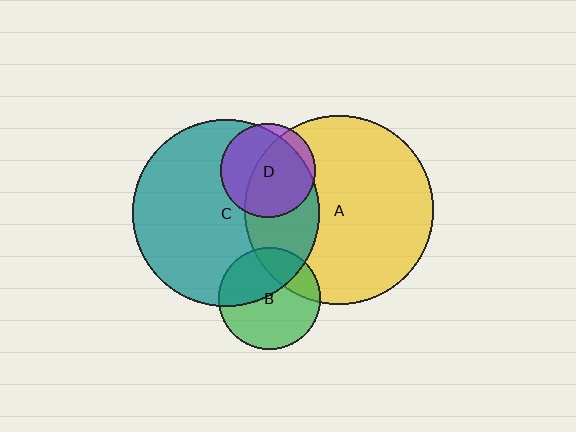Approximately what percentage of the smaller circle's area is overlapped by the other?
Approximately 25%.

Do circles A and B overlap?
Yes.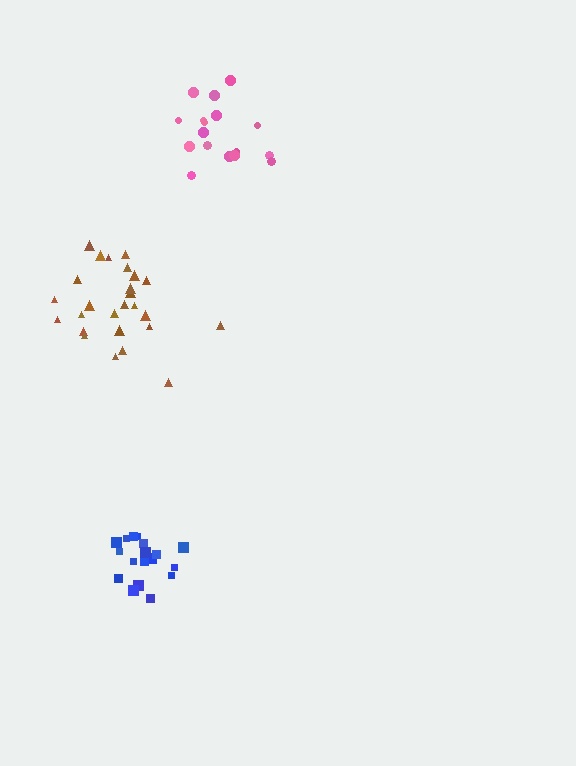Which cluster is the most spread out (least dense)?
Pink.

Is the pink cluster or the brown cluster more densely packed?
Brown.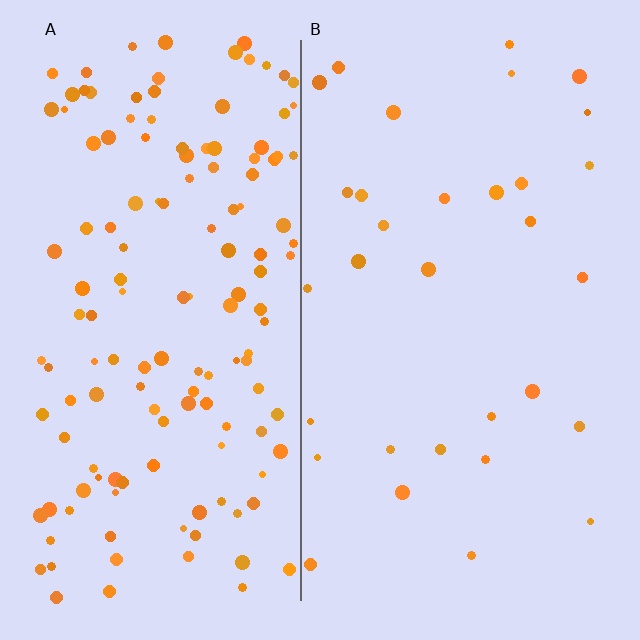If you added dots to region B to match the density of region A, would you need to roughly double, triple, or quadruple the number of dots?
Approximately quadruple.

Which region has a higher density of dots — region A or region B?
A (the left).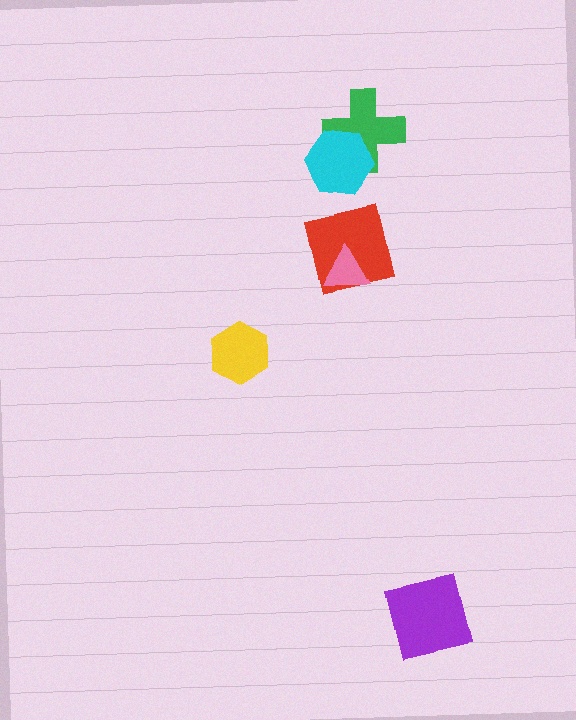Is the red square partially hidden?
Yes, it is partially covered by another shape.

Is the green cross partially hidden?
Yes, it is partially covered by another shape.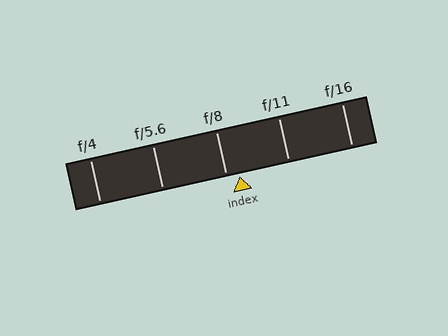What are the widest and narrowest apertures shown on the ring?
The widest aperture shown is f/4 and the narrowest is f/16.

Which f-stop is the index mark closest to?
The index mark is closest to f/8.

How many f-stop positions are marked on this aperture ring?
There are 5 f-stop positions marked.